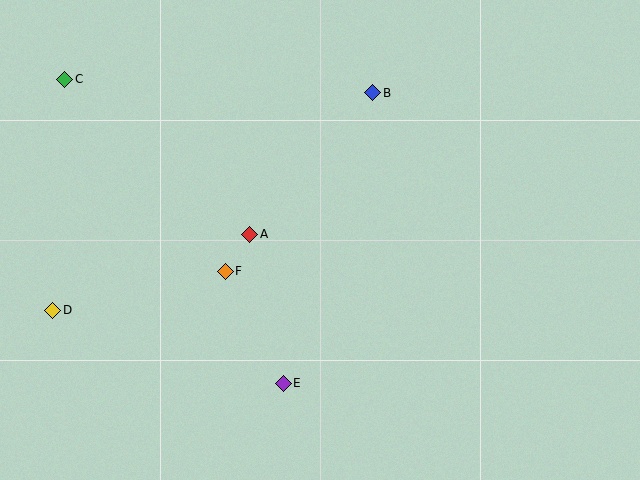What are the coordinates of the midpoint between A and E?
The midpoint between A and E is at (266, 309).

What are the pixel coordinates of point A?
Point A is at (250, 234).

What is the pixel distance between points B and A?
The distance between B and A is 187 pixels.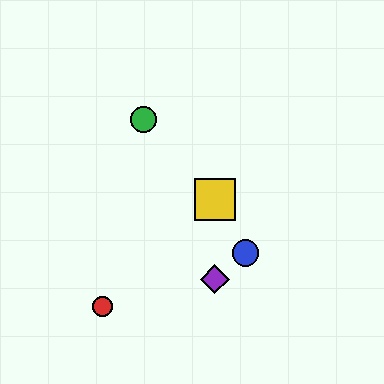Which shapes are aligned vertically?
The yellow square, the purple diamond are aligned vertically.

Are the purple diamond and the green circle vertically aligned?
No, the purple diamond is at x≈215 and the green circle is at x≈143.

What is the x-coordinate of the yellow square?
The yellow square is at x≈215.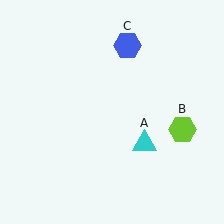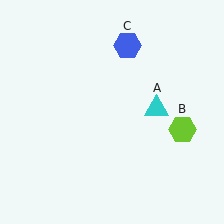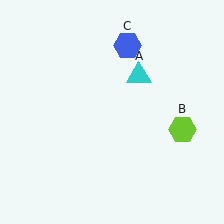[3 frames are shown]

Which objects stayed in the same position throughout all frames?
Lime hexagon (object B) and blue hexagon (object C) remained stationary.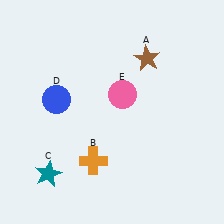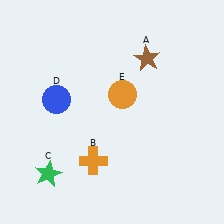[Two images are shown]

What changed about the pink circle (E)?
In Image 1, E is pink. In Image 2, it changed to orange.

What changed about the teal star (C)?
In Image 1, C is teal. In Image 2, it changed to green.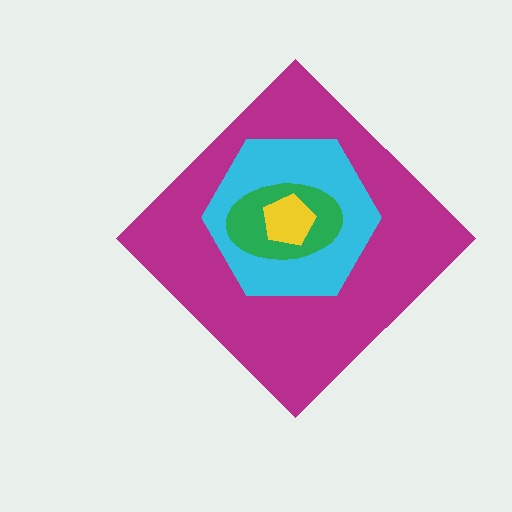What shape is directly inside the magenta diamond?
The cyan hexagon.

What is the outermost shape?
The magenta diamond.